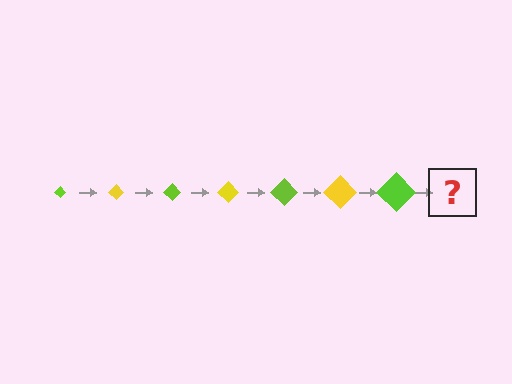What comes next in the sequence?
The next element should be a yellow diamond, larger than the previous one.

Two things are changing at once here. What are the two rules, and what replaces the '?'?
The two rules are that the diamond grows larger each step and the color cycles through lime and yellow. The '?' should be a yellow diamond, larger than the previous one.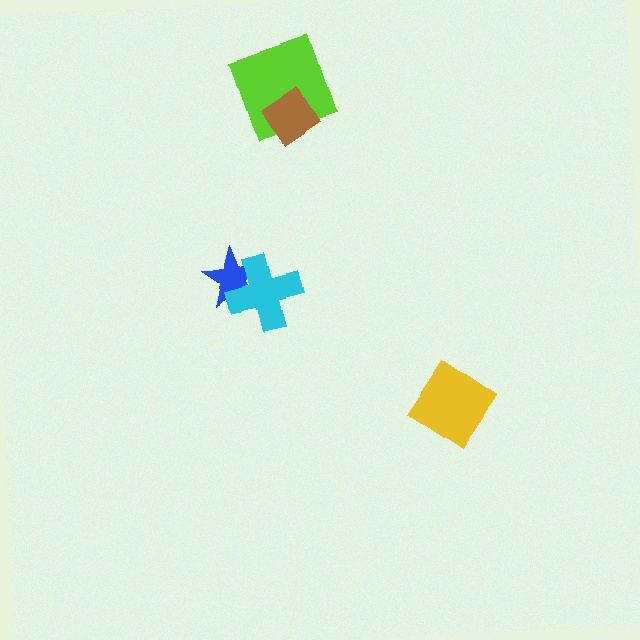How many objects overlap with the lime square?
1 object overlaps with the lime square.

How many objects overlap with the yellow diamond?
0 objects overlap with the yellow diamond.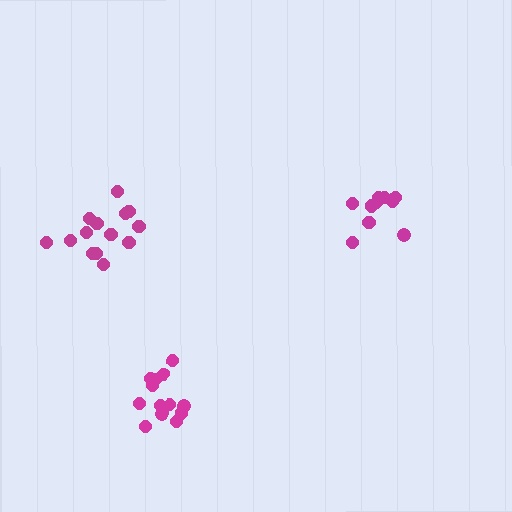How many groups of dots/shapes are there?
There are 3 groups.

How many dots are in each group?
Group 1: 15 dots, Group 2: 11 dots, Group 3: 13 dots (39 total).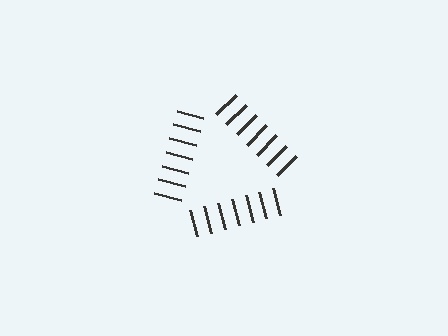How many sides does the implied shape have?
3 sides — the line-ends trace a triangle.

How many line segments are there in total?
21 — 7 along each of the 3 edges.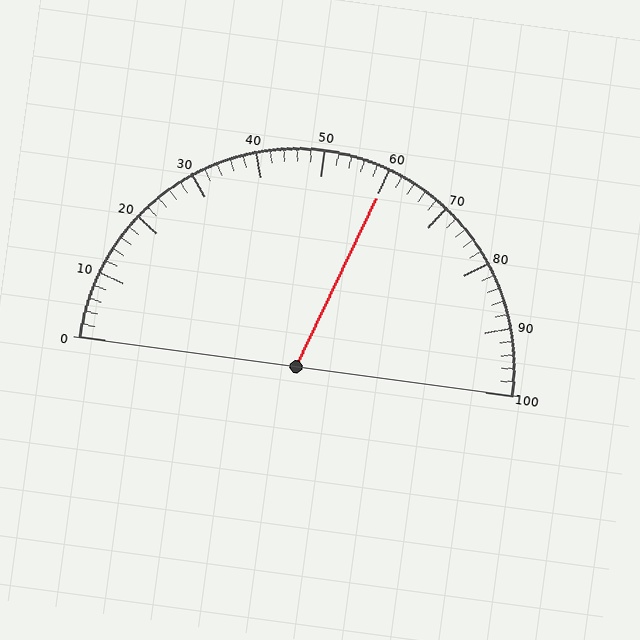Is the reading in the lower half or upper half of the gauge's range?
The reading is in the upper half of the range (0 to 100).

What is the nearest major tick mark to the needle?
The nearest major tick mark is 60.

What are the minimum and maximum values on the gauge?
The gauge ranges from 0 to 100.